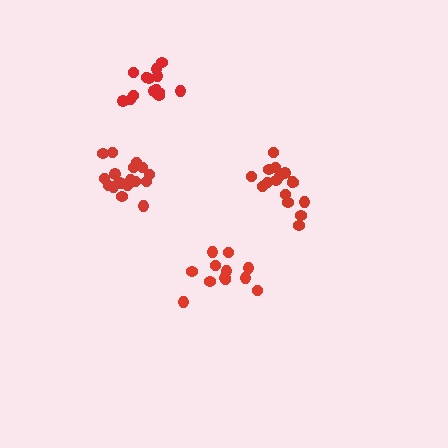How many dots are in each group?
Group 1: 12 dots, Group 2: 15 dots, Group 3: 16 dots, Group 4: 18 dots (61 total).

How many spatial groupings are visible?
There are 4 spatial groupings.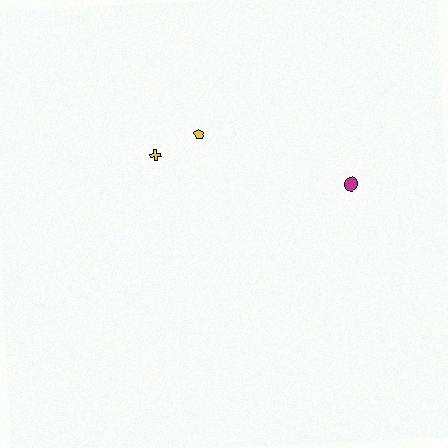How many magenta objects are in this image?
There is 1 magenta object.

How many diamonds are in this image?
There are no diamonds.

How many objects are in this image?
There are 3 objects.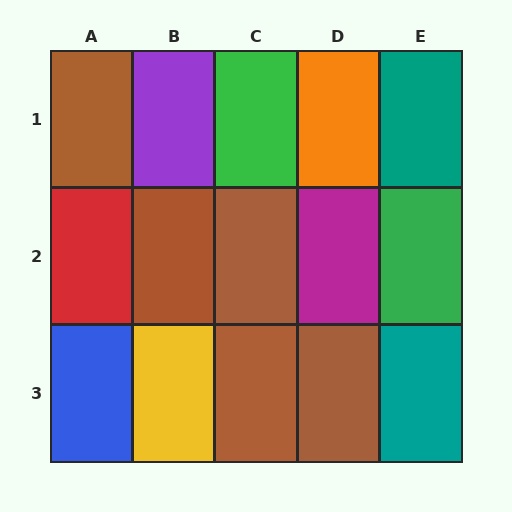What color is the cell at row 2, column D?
Magenta.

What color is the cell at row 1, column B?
Purple.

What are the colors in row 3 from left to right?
Blue, yellow, brown, brown, teal.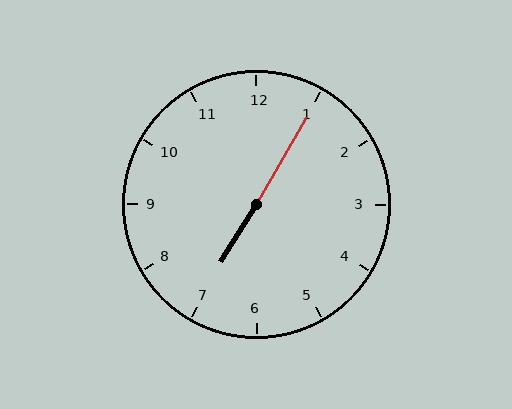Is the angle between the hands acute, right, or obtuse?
It is obtuse.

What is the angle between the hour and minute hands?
Approximately 178 degrees.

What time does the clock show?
7:05.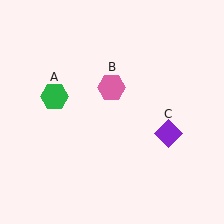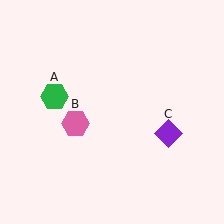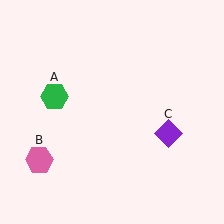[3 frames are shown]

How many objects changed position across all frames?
1 object changed position: pink hexagon (object B).